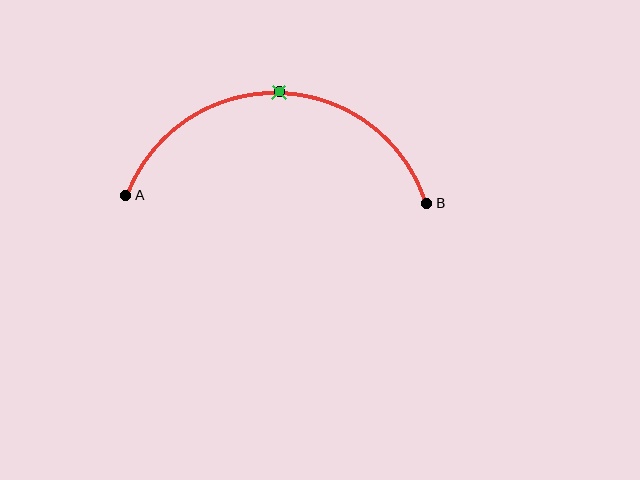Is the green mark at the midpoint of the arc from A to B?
Yes. The green mark lies on the arc at equal arc-length from both A and B — it is the arc midpoint.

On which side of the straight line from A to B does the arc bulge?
The arc bulges above the straight line connecting A and B.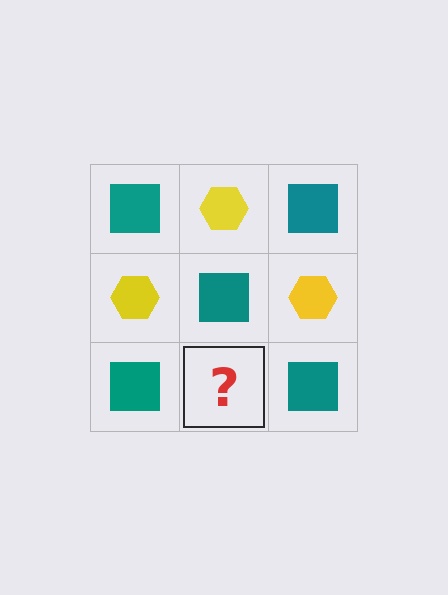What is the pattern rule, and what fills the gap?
The rule is that it alternates teal square and yellow hexagon in a checkerboard pattern. The gap should be filled with a yellow hexagon.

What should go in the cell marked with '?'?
The missing cell should contain a yellow hexagon.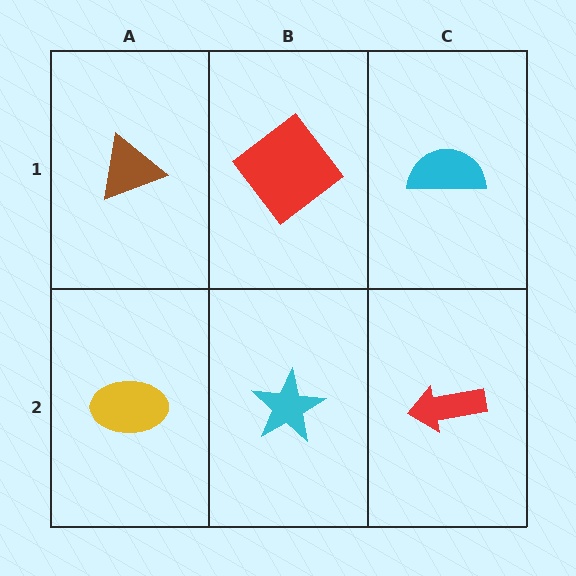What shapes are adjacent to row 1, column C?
A red arrow (row 2, column C), a red diamond (row 1, column B).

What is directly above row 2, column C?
A cyan semicircle.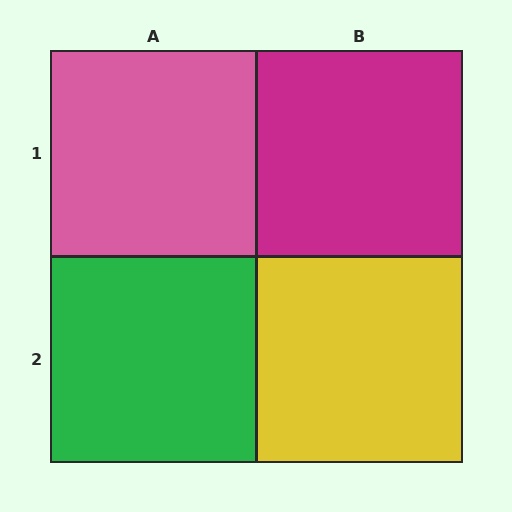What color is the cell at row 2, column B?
Yellow.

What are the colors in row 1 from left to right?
Pink, magenta.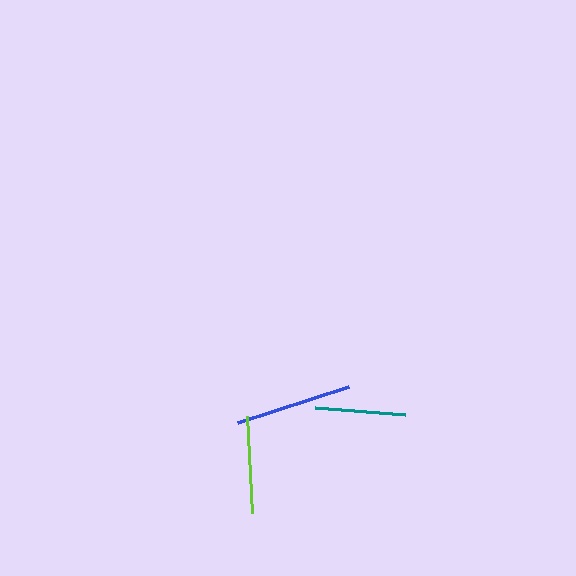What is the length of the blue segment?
The blue segment is approximately 117 pixels long.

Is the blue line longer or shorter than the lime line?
The blue line is longer than the lime line.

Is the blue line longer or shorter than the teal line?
The blue line is longer than the teal line.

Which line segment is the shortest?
The teal line is the shortest at approximately 91 pixels.